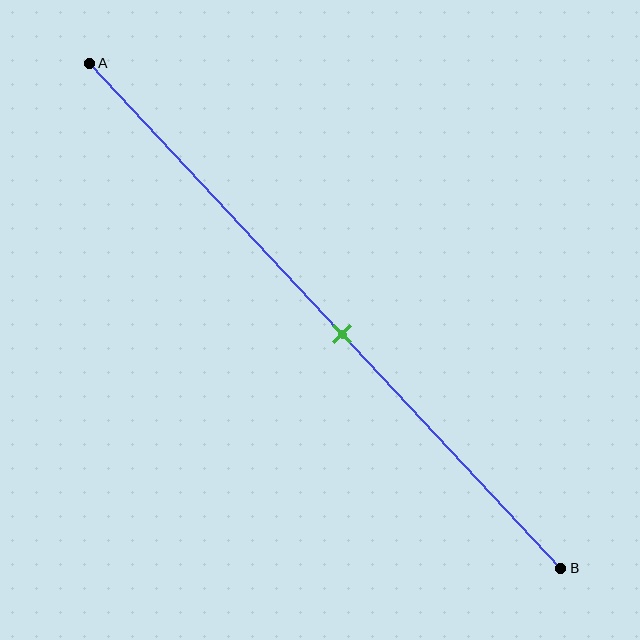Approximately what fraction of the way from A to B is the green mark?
The green mark is approximately 55% of the way from A to B.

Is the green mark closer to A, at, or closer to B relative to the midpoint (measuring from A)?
The green mark is closer to point B than the midpoint of segment AB.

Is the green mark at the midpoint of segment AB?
No, the mark is at about 55% from A, not at the 50% midpoint.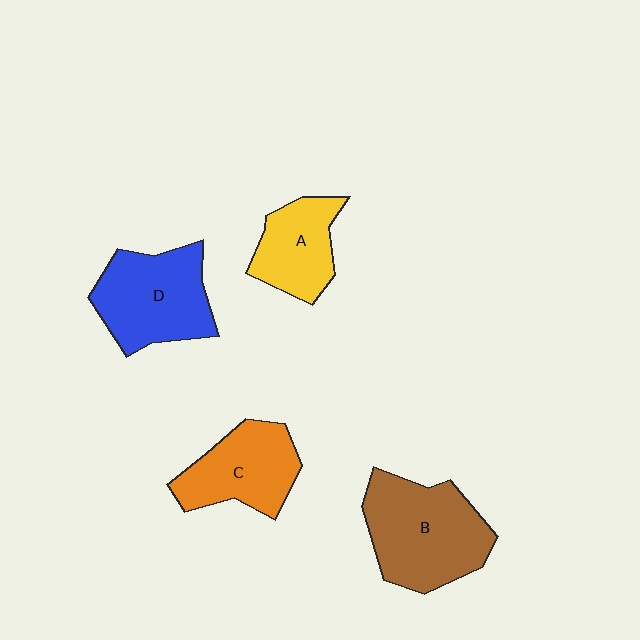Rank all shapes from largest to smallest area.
From largest to smallest: B (brown), D (blue), C (orange), A (yellow).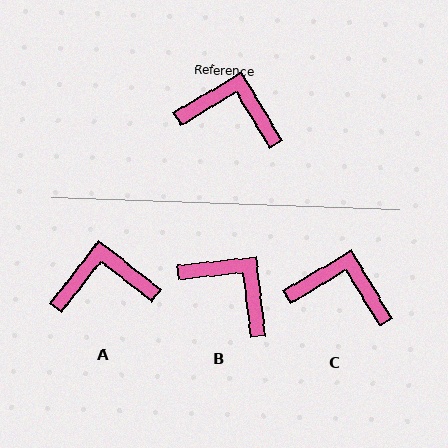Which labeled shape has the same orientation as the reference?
C.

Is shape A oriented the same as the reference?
No, it is off by about 21 degrees.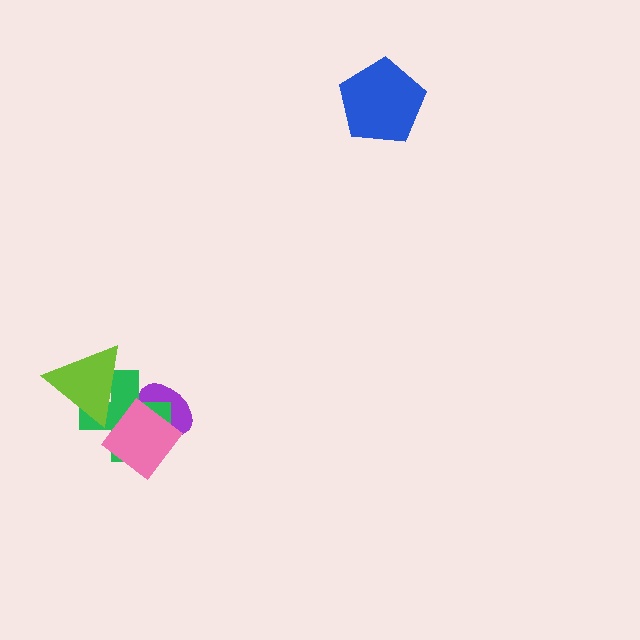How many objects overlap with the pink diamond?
3 objects overlap with the pink diamond.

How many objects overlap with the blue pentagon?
0 objects overlap with the blue pentagon.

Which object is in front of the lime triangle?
The pink diamond is in front of the lime triangle.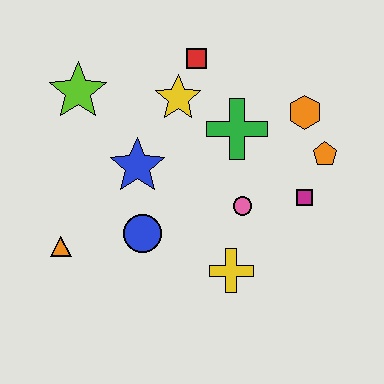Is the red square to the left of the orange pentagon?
Yes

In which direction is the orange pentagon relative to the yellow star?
The orange pentagon is to the right of the yellow star.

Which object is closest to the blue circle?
The blue star is closest to the blue circle.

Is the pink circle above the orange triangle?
Yes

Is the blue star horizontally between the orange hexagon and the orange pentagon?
No